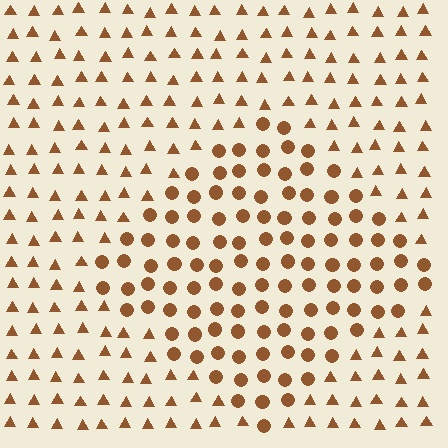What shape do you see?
I see a diamond.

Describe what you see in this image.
The image is filled with small brown elements arranged in a uniform grid. A diamond-shaped region contains circles, while the surrounding area contains triangles. The boundary is defined purely by the change in element shape.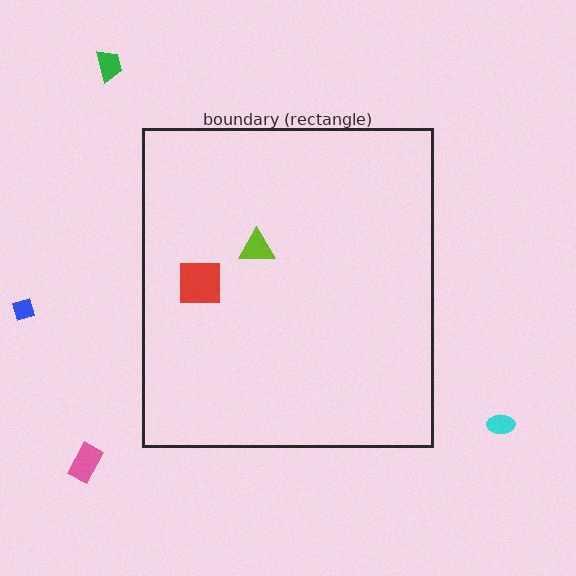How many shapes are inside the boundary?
2 inside, 4 outside.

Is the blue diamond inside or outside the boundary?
Outside.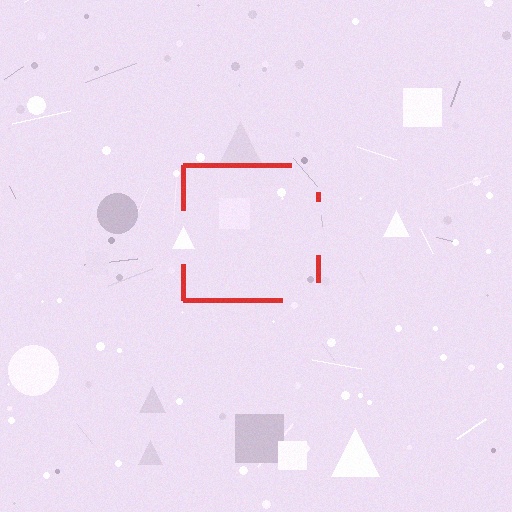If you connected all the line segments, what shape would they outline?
They would outline a square.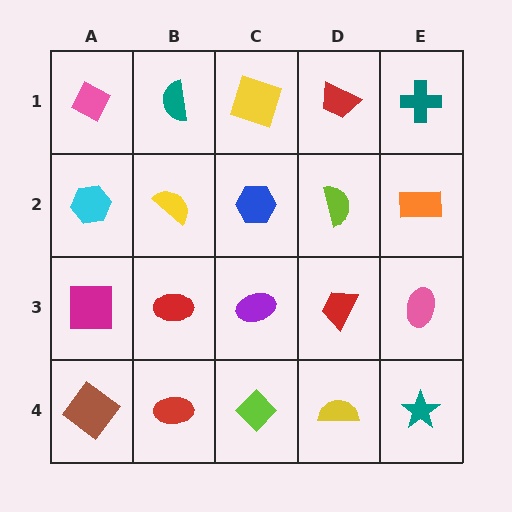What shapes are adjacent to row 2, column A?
A pink diamond (row 1, column A), a magenta square (row 3, column A), a yellow semicircle (row 2, column B).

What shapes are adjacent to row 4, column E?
A pink ellipse (row 3, column E), a yellow semicircle (row 4, column D).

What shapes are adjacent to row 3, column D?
A lime semicircle (row 2, column D), a yellow semicircle (row 4, column D), a purple ellipse (row 3, column C), a pink ellipse (row 3, column E).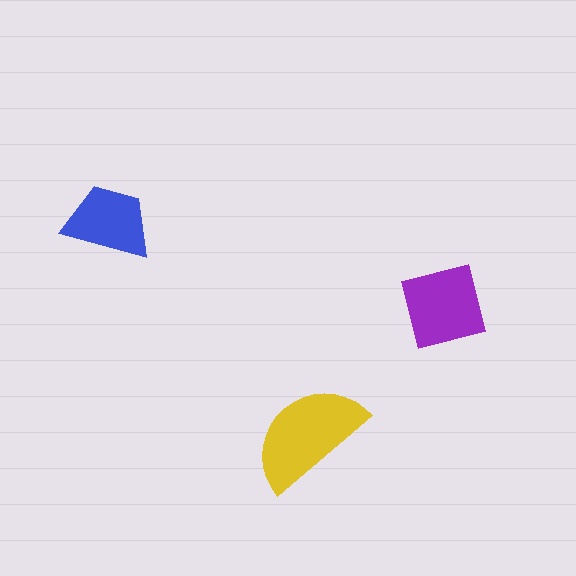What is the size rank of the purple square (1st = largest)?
2nd.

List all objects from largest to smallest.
The yellow semicircle, the purple square, the blue trapezoid.